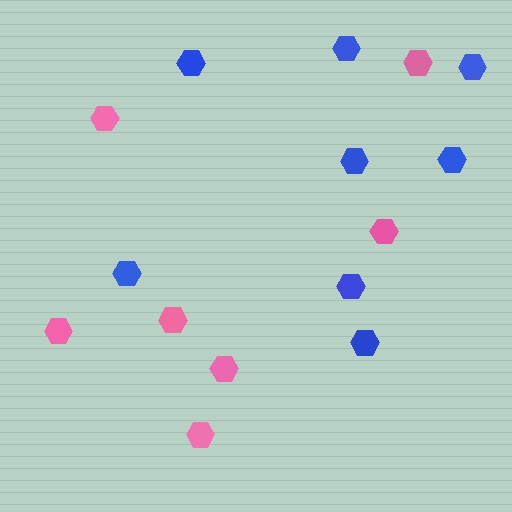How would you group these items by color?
There are 2 groups: one group of blue hexagons (8) and one group of pink hexagons (7).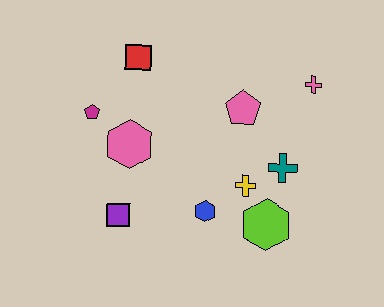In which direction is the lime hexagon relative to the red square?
The lime hexagon is below the red square.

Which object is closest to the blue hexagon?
The yellow cross is closest to the blue hexagon.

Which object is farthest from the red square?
The lime hexagon is farthest from the red square.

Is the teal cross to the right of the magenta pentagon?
Yes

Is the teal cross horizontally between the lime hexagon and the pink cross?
Yes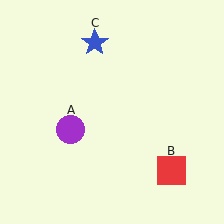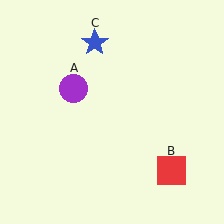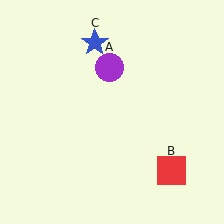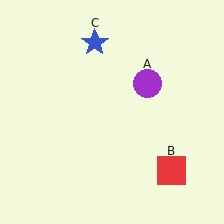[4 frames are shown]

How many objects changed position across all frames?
1 object changed position: purple circle (object A).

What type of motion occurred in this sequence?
The purple circle (object A) rotated clockwise around the center of the scene.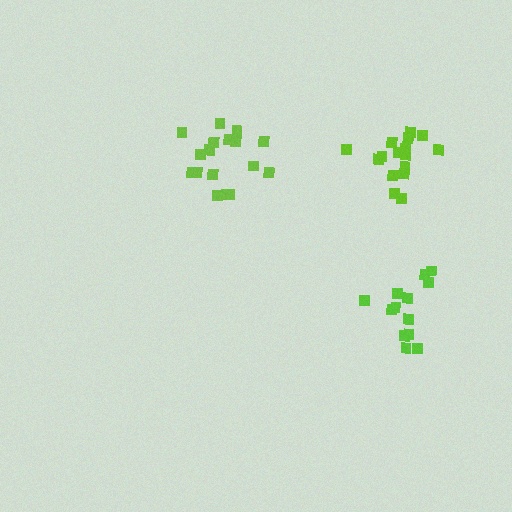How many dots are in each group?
Group 1: 17 dots, Group 2: 13 dots, Group 3: 16 dots (46 total).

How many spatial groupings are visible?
There are 3 spatial groupings.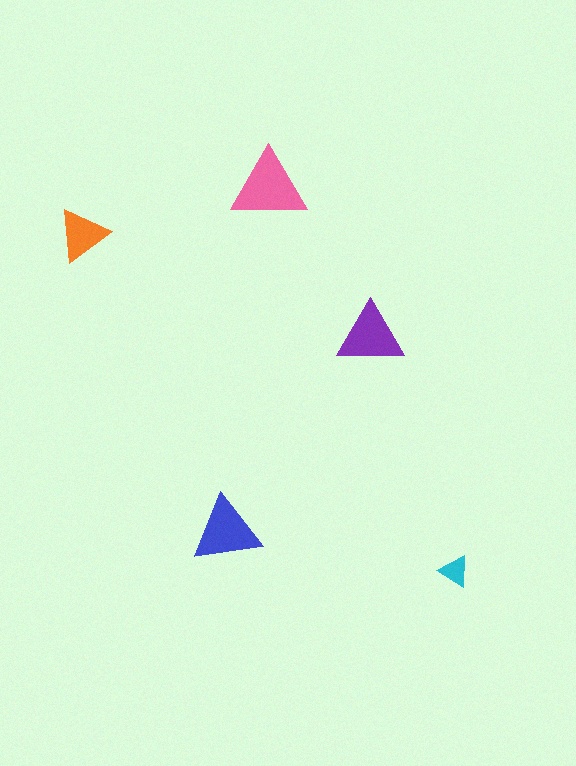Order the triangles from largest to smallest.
the pink one, the blue one, the purple one, the orange one, the cyan one.